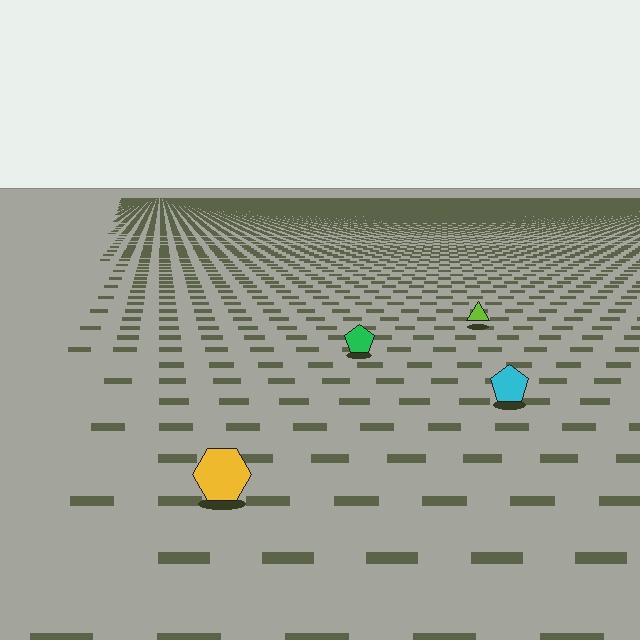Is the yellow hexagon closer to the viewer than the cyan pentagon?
Yes. The yellow hexagon is closer — you can tell from the texture gradient: the ground texture is coarser near it.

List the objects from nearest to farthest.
From nearest to farthest: the yellow hexagon, the cyan pentagon, the green pentagon, the lime triangle.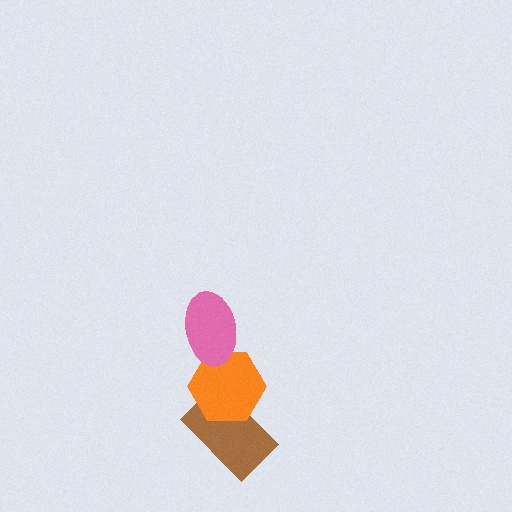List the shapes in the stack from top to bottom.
From top to bottom: the pink ellipse, the orange hexagon, the brown rectangle.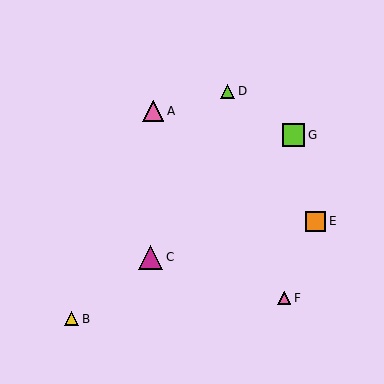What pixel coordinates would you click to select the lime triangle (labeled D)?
Click at (227, 91) to select the lime triangle D.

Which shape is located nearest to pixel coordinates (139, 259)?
The magenta triangle (labeled C) at (151, 257) is nearest to that location.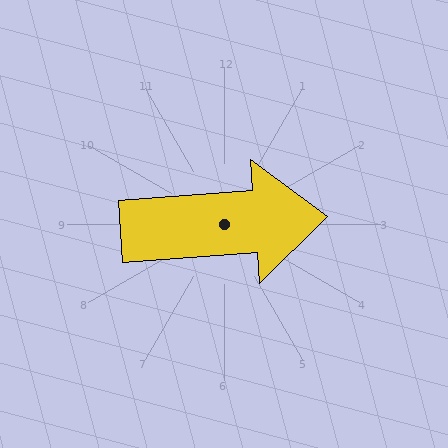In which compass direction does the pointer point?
East.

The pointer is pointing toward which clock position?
Roughly 3 o'clock.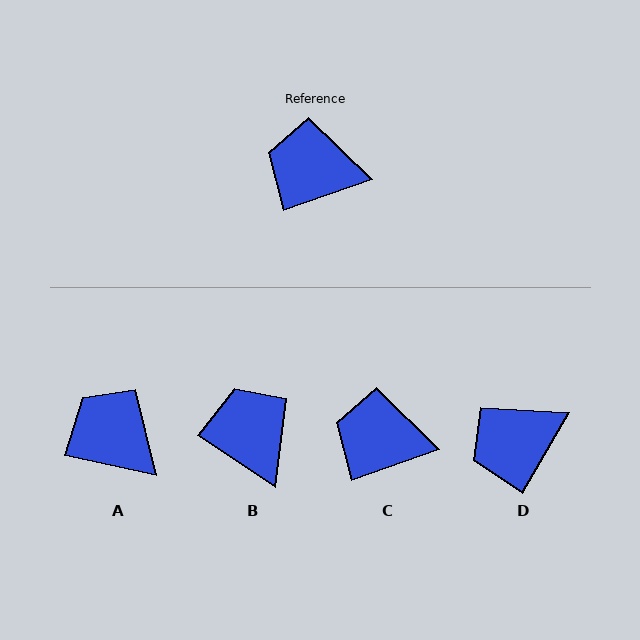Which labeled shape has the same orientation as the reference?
C.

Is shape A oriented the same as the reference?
No, it is off by about 32 degrees.